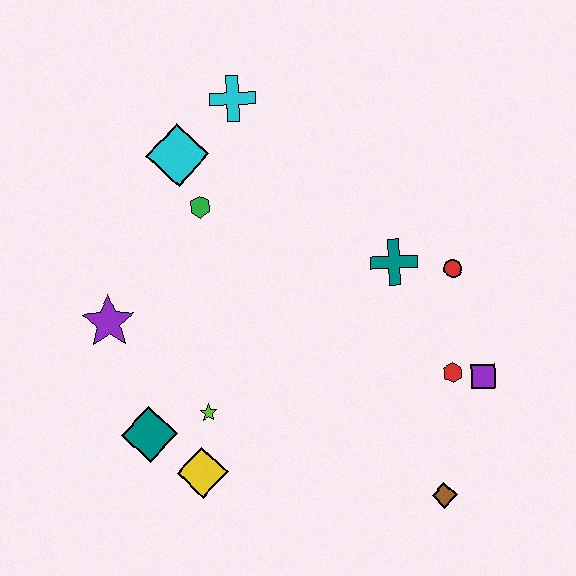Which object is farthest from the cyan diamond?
The brown diamond is farthest from the cyan diamond.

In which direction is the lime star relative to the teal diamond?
The lime star is to the right of the teal diamond.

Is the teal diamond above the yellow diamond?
Yes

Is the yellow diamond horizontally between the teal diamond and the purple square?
Yes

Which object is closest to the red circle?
The teal cross is closest to the red circle.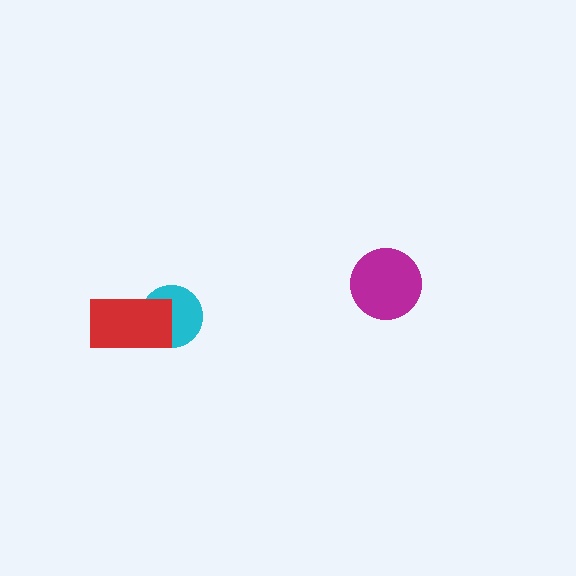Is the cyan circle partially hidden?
Yes, it is partially covered by another shape.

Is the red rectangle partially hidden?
No, no other shape covers it.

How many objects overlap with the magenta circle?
0 objects overlap with the magenta circle.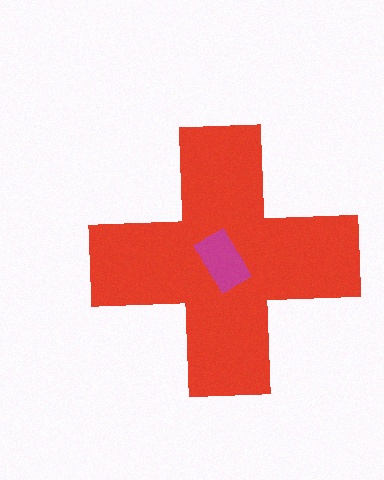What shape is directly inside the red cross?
The magenta rectangle.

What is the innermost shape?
The magenta rectangle.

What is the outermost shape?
The red cross.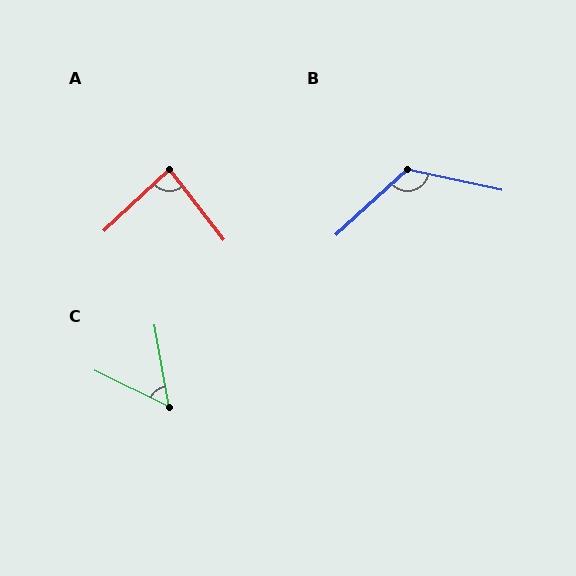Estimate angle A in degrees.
Approximately 84 degrees.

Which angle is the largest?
B, at approximately 125 degrees.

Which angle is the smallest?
C, at approximately 54 degrees.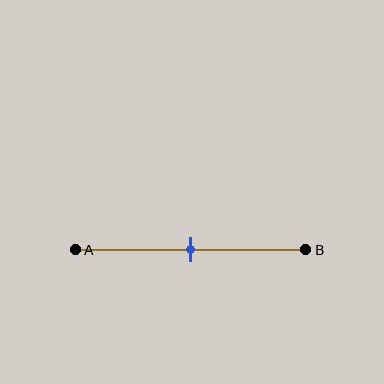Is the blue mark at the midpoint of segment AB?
Yes, the mark is approximately at the midpoint.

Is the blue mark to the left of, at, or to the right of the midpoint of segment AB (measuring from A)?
The blue mark is approximately at the midpoint of segment AB.